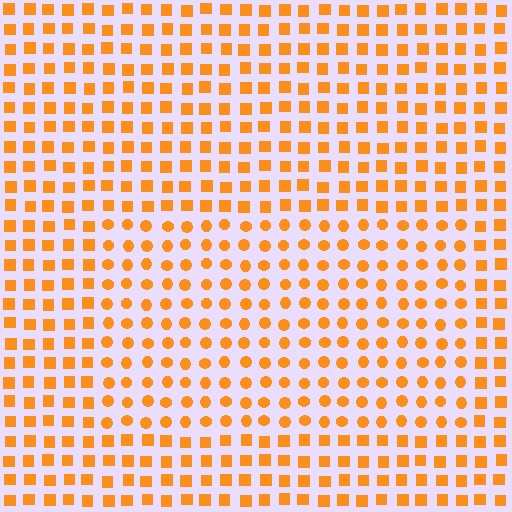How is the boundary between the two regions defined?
The boundary is defined by a change in element shape: circles inside vs. squares outside. All elements share the same color and spacing.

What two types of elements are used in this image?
The image uses circles inside the rectangle region and squares outside it.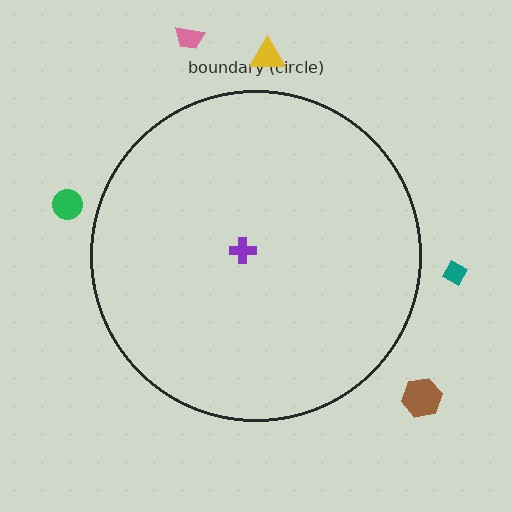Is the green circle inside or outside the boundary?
Outside.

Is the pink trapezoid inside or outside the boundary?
Outside.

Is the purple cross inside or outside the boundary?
Inside.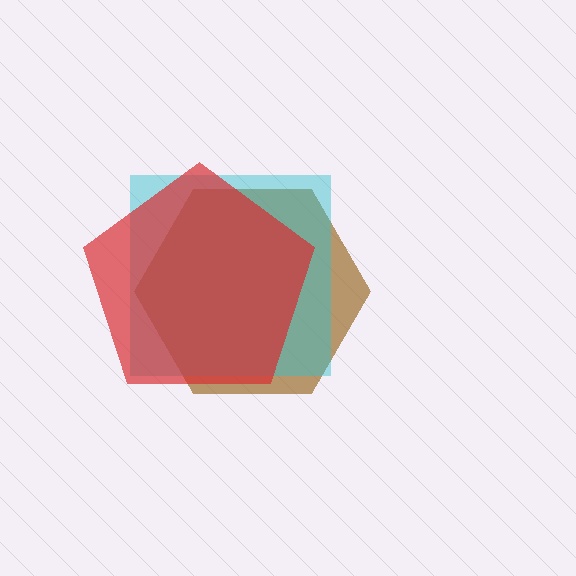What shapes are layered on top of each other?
The layered shapes are: a brown hexagon, a cyan square, a red pentagon.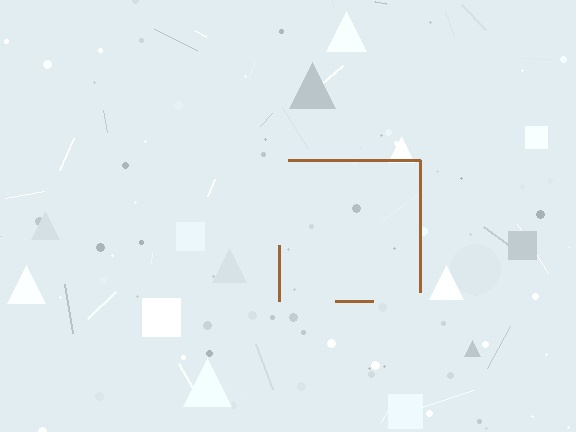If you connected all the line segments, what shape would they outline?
They would outline a square.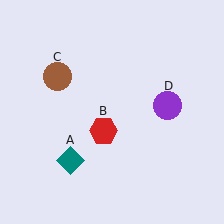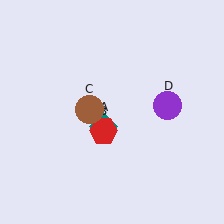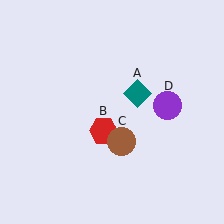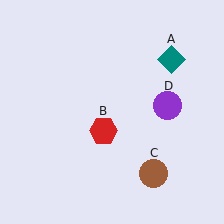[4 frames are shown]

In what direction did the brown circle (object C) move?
The brown circle (object C) moved down and to the right.